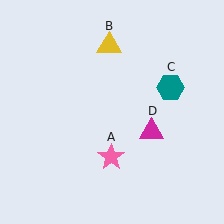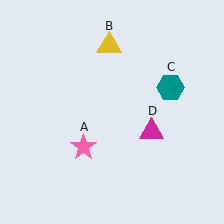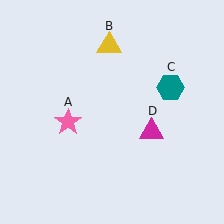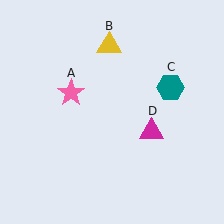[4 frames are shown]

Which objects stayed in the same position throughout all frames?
Yellow triangle (object B) and teal hexagon (object C) and magenta triangle (object D) remained stationary.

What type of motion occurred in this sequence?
The pink star (object A) rotated clockwise around the center of the scene.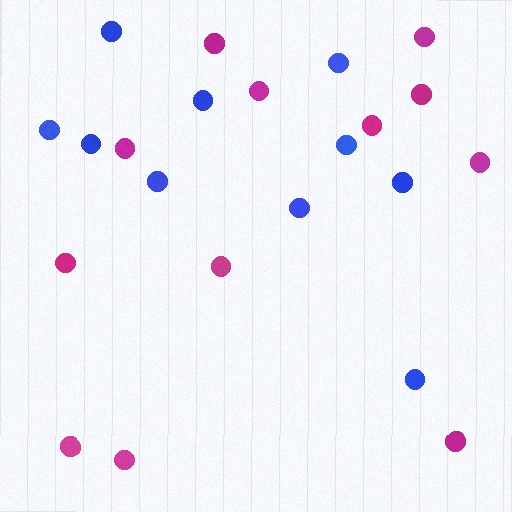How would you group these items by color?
There are 2 groups: one group of blue circles (10) and one group of magenta circles (12).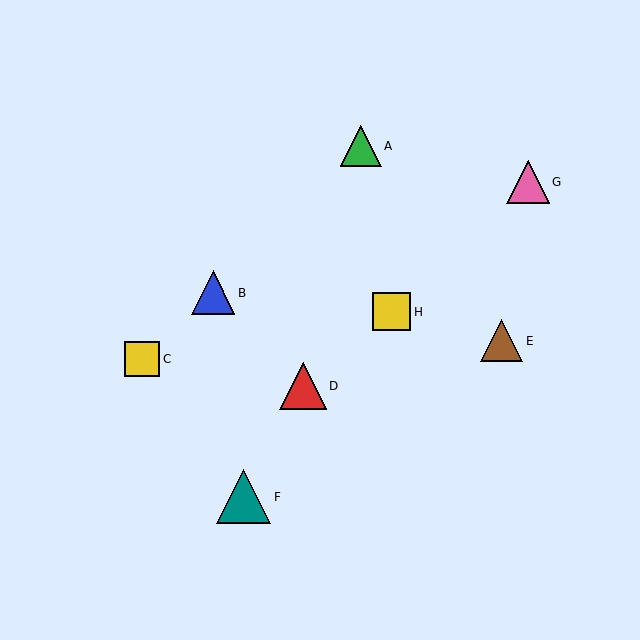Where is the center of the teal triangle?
The center of the teal triangle is at (244, 497).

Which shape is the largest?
The teal triangle (labeled F) is the largest.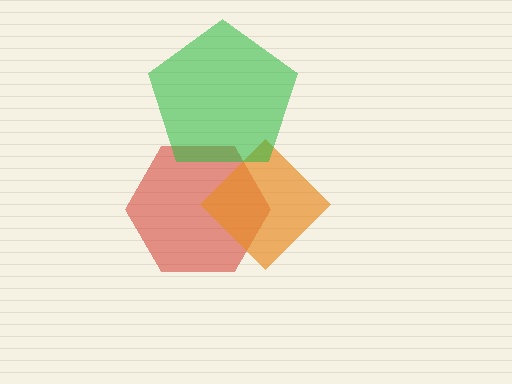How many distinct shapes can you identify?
There are 3 distinct shapes: a red hexagon, an orange diamond, a green pentagon.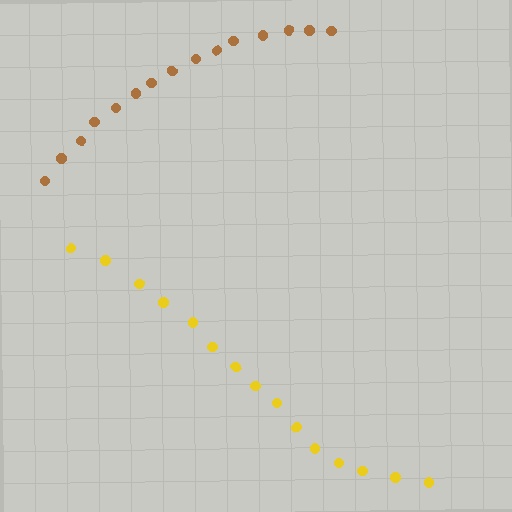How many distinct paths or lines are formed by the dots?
There are 2 distinct paths.